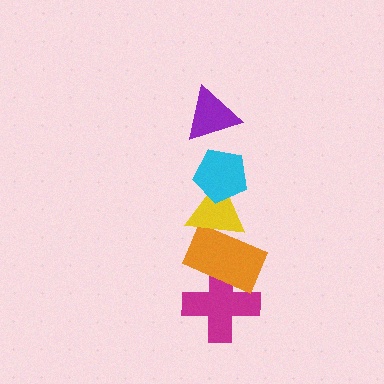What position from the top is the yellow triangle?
The yellow triangle is 3rd from the top.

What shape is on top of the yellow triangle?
The cyan pentagon is on top of the yellow triangle.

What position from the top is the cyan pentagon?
The cyan pentagon is 2nd from the top.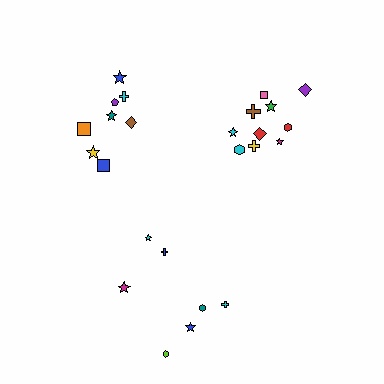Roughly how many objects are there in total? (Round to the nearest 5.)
Roughly 25 objects in total.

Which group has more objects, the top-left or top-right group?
The top-right group.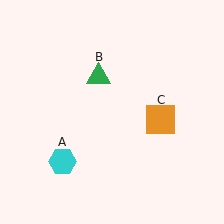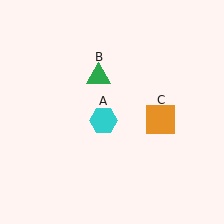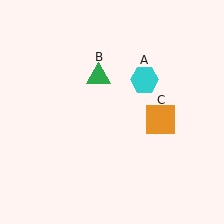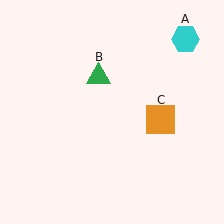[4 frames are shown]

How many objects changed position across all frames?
1 object changed position: cyan hexagon (object A).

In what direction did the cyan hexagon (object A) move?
The cyan hexagon (object A) moved up and to the right.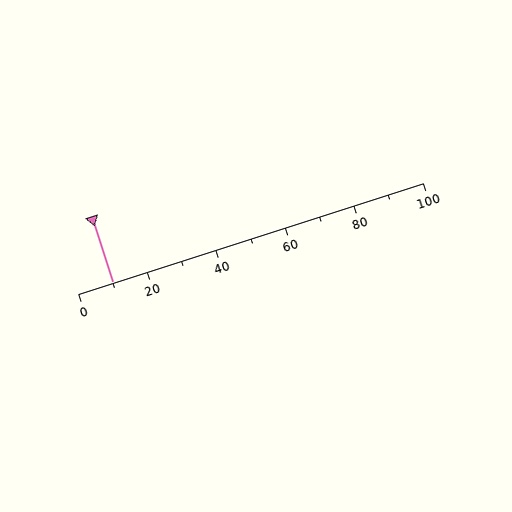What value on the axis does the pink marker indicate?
The marker indicates approximately 10.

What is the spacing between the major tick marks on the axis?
The major ticks are spaced 20 apart.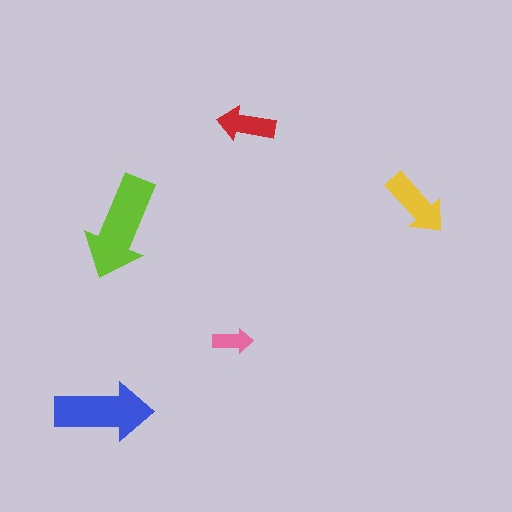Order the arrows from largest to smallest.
the lime one, the blue one, the yellow one, the red one, the pink one.